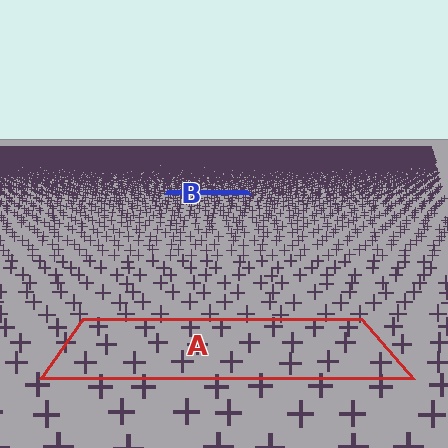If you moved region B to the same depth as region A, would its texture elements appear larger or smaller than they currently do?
They would appear larger. At a closer depth, the same texture elements are projected at a bigger on-screen size.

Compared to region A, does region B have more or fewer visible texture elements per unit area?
Region B has more texture elements per unit area — they are packed more densely because it is farther away.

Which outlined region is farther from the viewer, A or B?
Region B is farther from the viewer — the texture elements inside it appear smaller and more densely packed.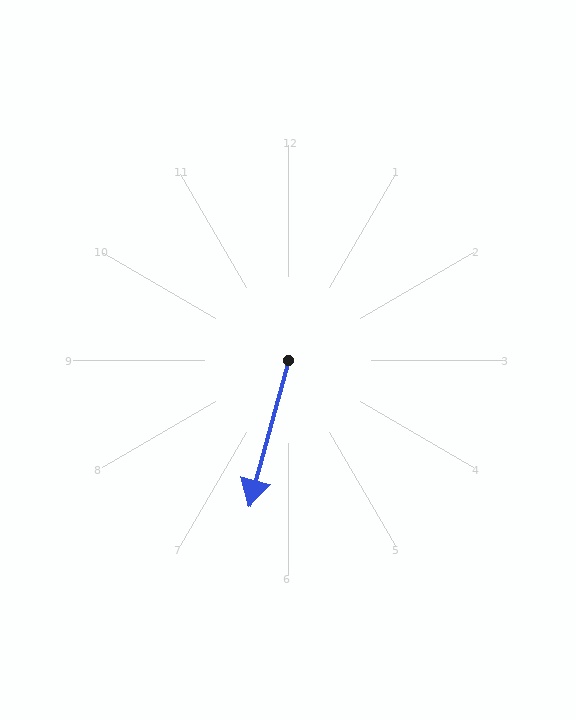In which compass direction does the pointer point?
South.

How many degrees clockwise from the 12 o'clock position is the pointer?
Approximately 195 degrees.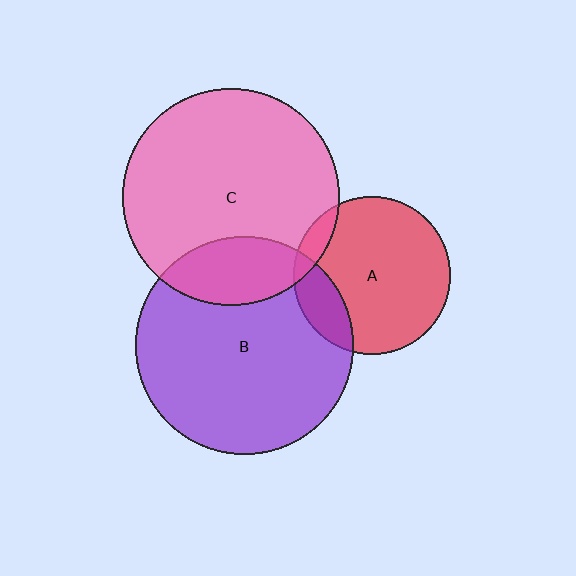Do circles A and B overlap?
Yes.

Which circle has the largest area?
Circle B (purple).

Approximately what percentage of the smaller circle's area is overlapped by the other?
Approximately 15%.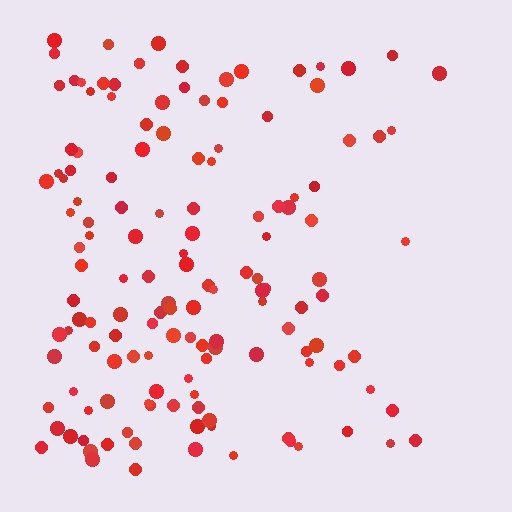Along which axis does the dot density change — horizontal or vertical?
Horizontal.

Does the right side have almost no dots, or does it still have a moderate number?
Still a moderate number, just noticeably fewer than the left.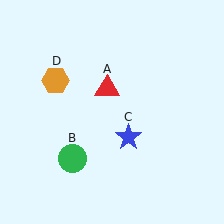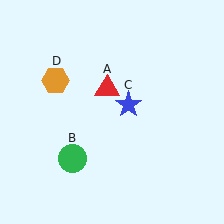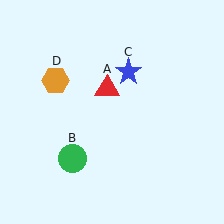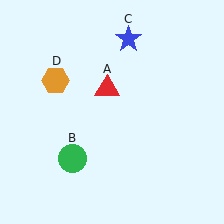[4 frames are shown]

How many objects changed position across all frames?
1 object changed position: blue star (object C).